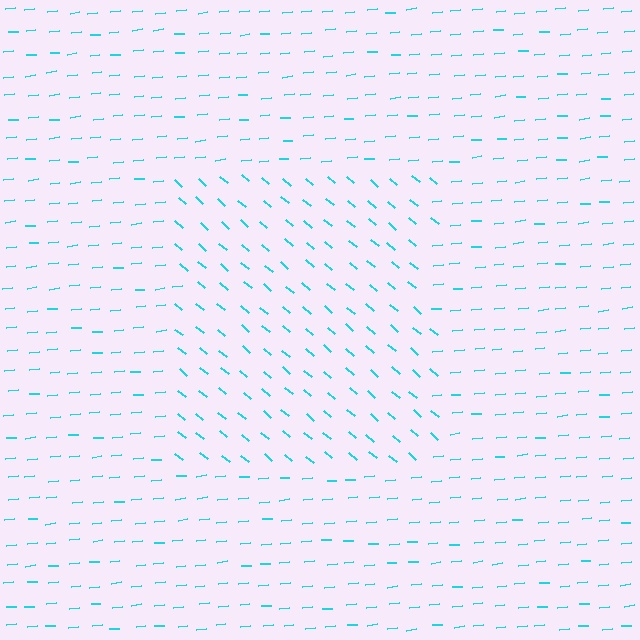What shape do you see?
I see a rectangle.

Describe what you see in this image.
The image is filled with small cyan line segments. A rectangle region in the image has lines oriented differently from the surrounding lines, creating a visible texture boundary.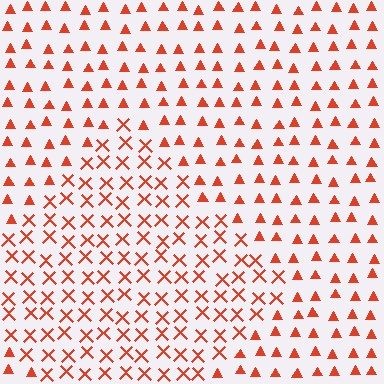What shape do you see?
I see a diamond.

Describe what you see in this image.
The image is filled with small red elements arranged in a uniform grid. A diamond-shaped region contains X marks, while the surrounding area contains triangles. The boundary is defined purely by the change in element shape.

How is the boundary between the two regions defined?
The boundary is defined by a change in element shape: X marks inside vs. triangles outside. All elements share the same color and spacing.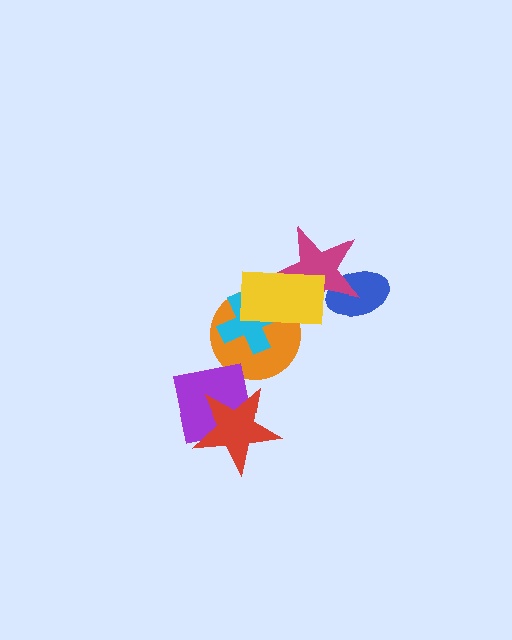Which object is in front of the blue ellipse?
The magenta star is in front of the blue ellipse.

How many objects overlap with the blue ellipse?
1 object overlaps with the blue ellipse.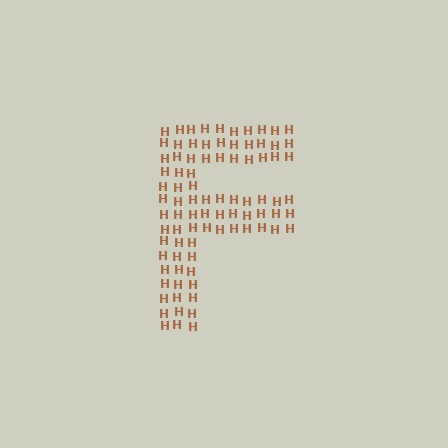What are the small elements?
The small elements are letter H's.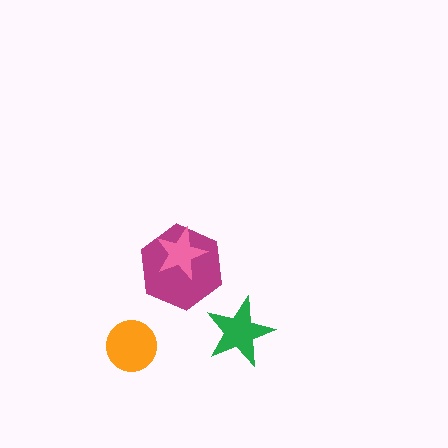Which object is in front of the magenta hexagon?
The pink star is in front of the magenta hexagon.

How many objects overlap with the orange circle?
0 objects overlap with the orange circle.